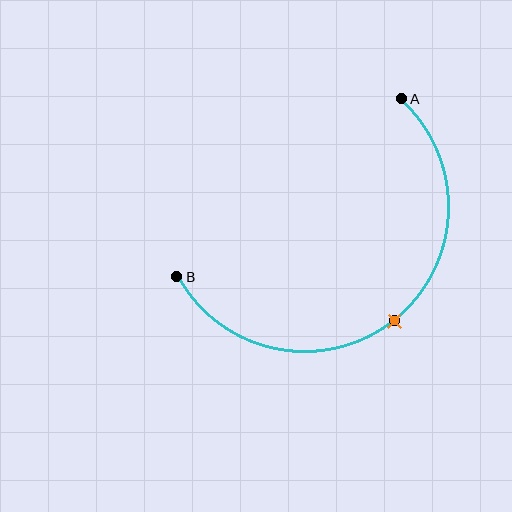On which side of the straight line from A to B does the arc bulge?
The arc bulges below and to the right of the straight line connecting A and B.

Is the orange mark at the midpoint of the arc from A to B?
Yes. The orange mark lies on the arc at equal arc-length from both A and B — it is the arc midpoint.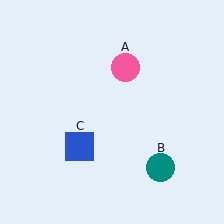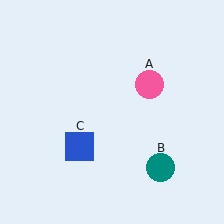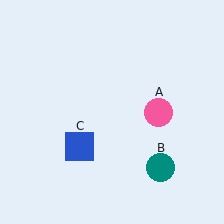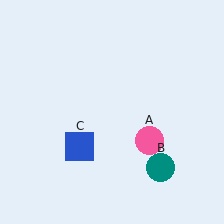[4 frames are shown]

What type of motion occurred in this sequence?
The pink circle (object A) rotated clockwise around the center of the scene.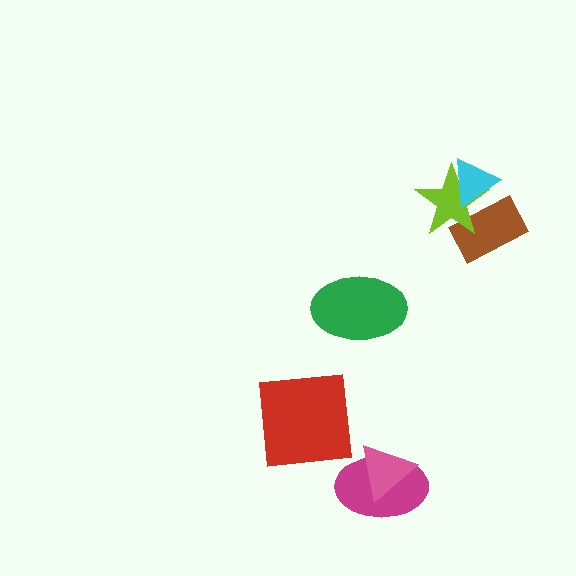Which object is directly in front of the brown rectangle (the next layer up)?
The lime star is directly in front of the brown rectangle.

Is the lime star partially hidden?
Yes, it is partially covered by another shape.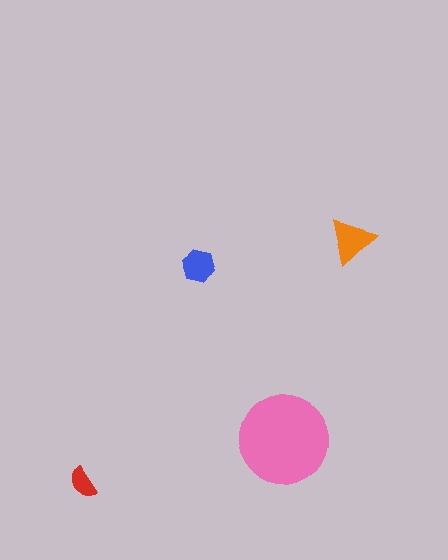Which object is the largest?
The pink circle.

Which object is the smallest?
The red semicircle.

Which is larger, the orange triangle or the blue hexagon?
The orange triangle.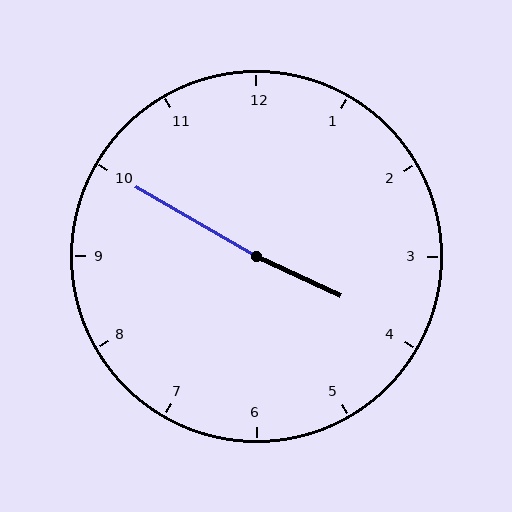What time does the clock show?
3:50.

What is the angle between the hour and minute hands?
Approximately 175 degrees.